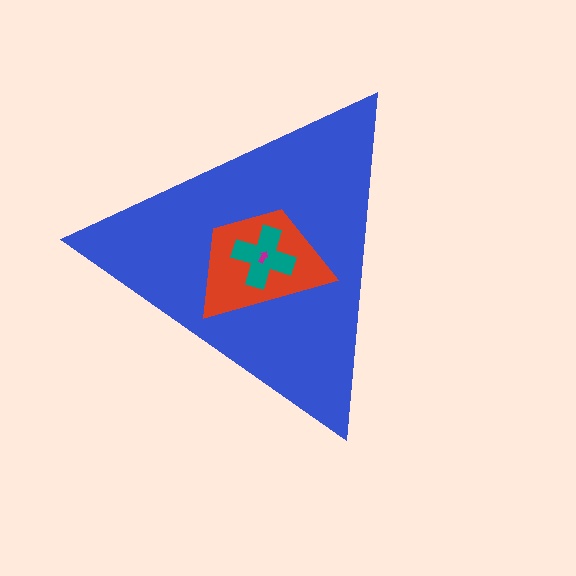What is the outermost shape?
The blue triangle.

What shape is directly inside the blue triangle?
The red trapezoid.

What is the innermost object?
The magenta arrow.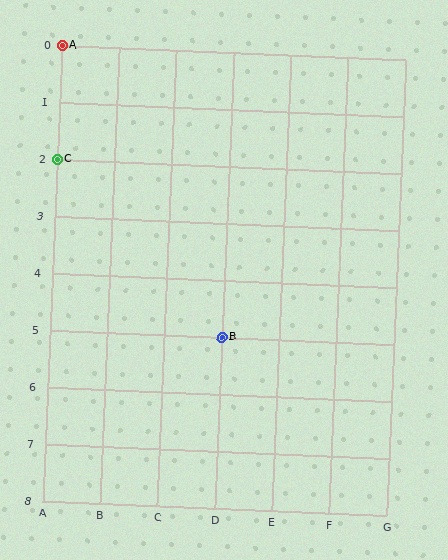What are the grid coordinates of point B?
Point B is at grid coordinates (D, 5).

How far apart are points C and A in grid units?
Points C and A are 2 rows apart.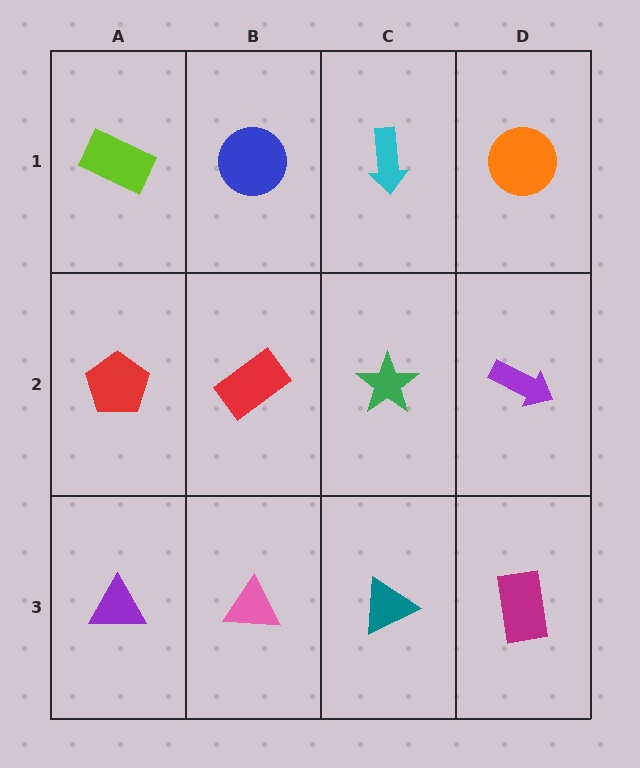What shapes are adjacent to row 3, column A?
A red pentagon (row 2, column A), a pink triangle (row 3, column B).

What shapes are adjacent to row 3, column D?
A purple arrow (row 2, column D), a teal triangle (row 3, column C).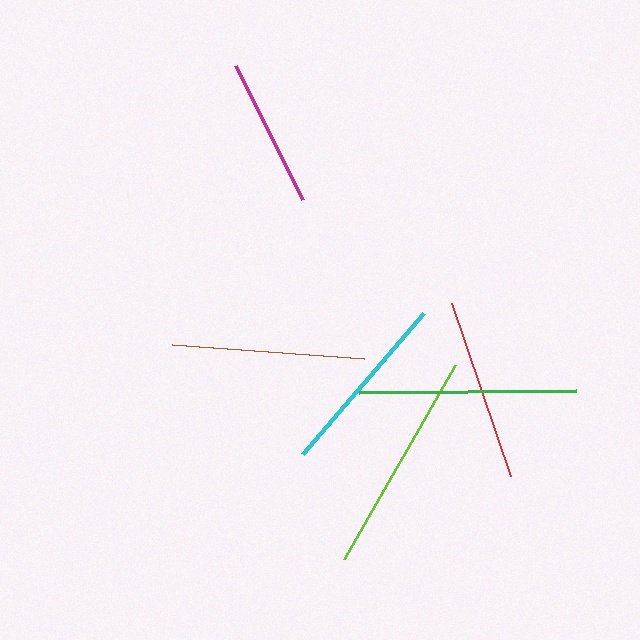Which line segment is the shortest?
The magenta line is the shortest at approximately 150 pixels.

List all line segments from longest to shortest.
From longest to shortest: lime, green, brown, cyan, red, magenta.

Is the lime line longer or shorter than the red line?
The lime line is longer than the red line.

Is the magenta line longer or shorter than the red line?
The red line is longer than the magenta line.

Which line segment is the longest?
The lime line is the longest at approximately 223 pixels.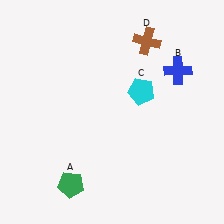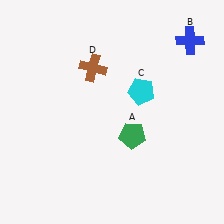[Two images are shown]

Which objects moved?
The objects that moved are: the green pentagon (A), the blue cross (B), the brown cross (D).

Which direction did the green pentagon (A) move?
The green pentagon (A) moved right.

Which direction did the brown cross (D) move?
The brown cross (D) moved left.